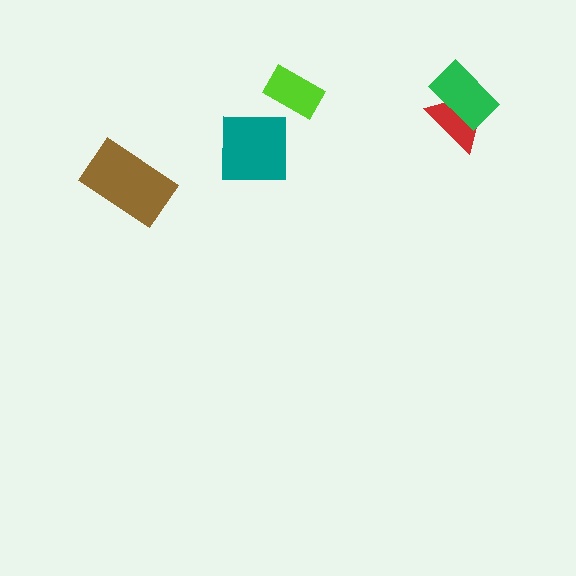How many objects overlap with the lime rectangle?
0 objects overlap with the lime rectangle.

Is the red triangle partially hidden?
Yes, it is partially covered by another shape.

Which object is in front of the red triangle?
The green rectangle is in front of the red triangle.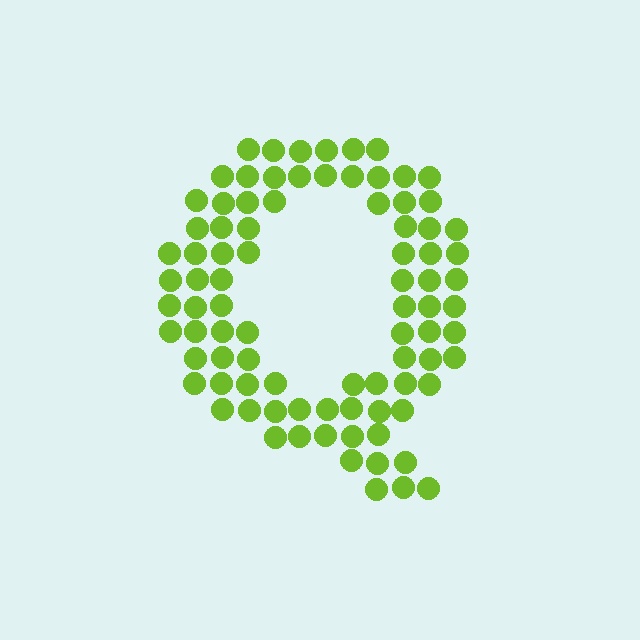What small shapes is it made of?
It is made of small circles.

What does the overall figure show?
The overall figure shows the letter Q.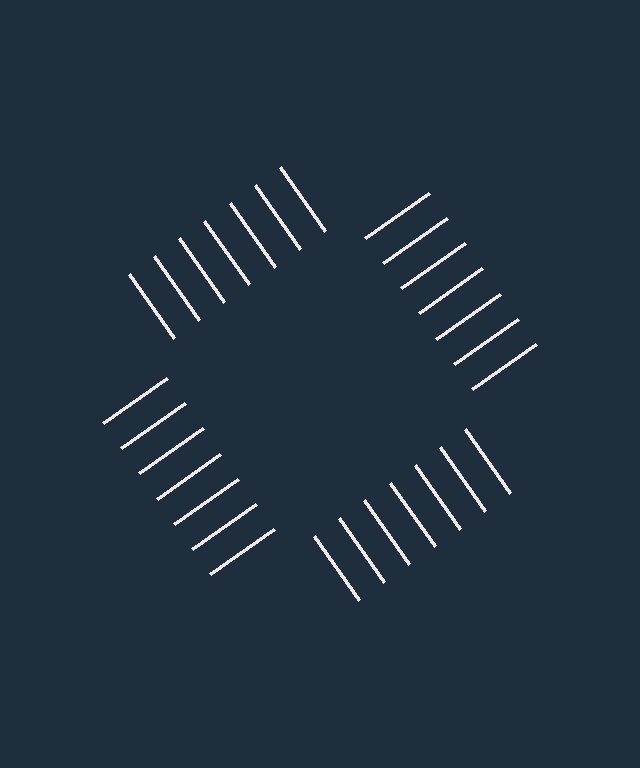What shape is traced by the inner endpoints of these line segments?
An illusory square — the line segments terminate on its edges but no continuous stroke is drawn.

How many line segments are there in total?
28 — 7 along each of the 4 edges.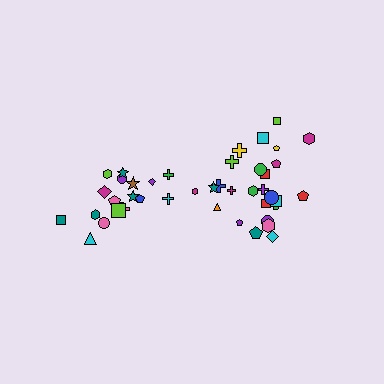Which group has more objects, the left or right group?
The right group.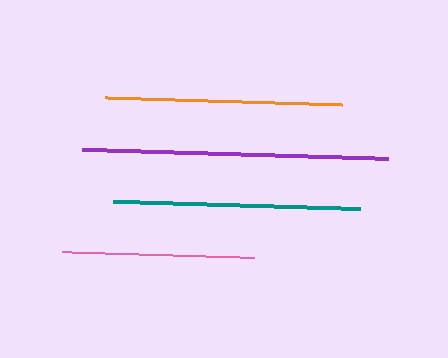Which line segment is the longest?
The purple line is the longest at approximately 306 pixels.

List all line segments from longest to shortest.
From longest to shortest: purple, teal, orange, pink.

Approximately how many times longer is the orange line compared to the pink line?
The orange line is approximately 1.2 times the length of the pink line.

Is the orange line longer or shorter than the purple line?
The purple line is longer than the orange line.